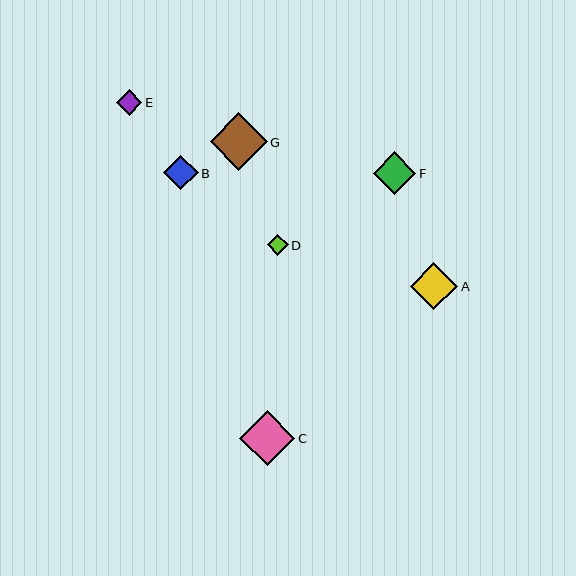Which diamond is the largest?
Diamond G is the largest with a size of approximately 57 pixels.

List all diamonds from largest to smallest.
From largest to smallest: G, C, A, F, B, E, D.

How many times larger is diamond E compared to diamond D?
Diamond E is approximately 1.3 times the size of diamond D.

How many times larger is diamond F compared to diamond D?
Diamond F is approximately 2.1 times the size of diamond D.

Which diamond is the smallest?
Diamond D is the smallest with a size of approximately 20 pixels.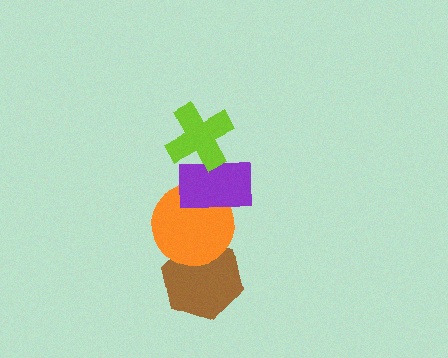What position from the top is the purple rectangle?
The purple rectangle is 2nd from the top.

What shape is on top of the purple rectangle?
The lime cross is on top of the purple rectangle.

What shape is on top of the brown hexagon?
The orange circle is on top of the brown hexagon.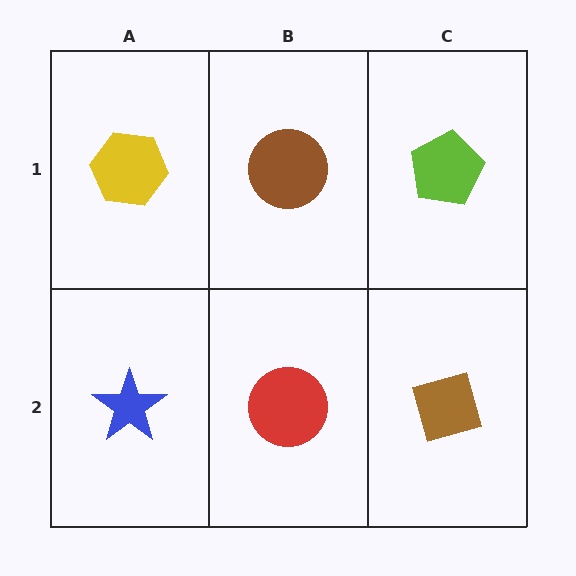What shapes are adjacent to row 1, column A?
A blue star (row 2, column A), a brown circle (row 1, column B).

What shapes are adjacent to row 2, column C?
A lime pentagon (row 1, column C), a red circle (row 2, column B).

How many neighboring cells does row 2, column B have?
3.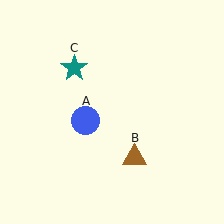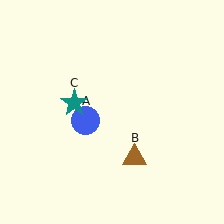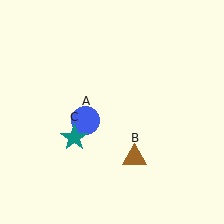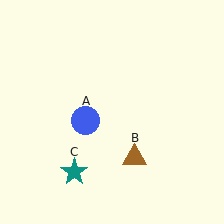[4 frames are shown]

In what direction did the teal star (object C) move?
The teal star (object C) moved down.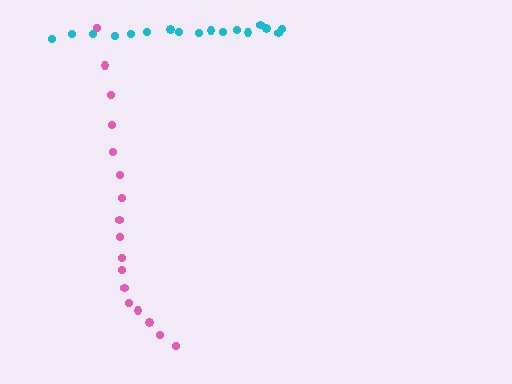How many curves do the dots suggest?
There are 2 distinct paths.